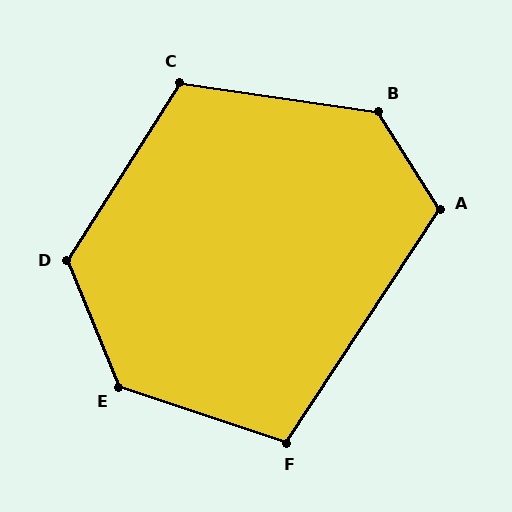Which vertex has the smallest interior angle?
F, at approximately 105 degrees.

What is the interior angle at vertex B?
Approximately 130 degrees (obtuse).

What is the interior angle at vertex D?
Approximately 125 degrees (obtuse).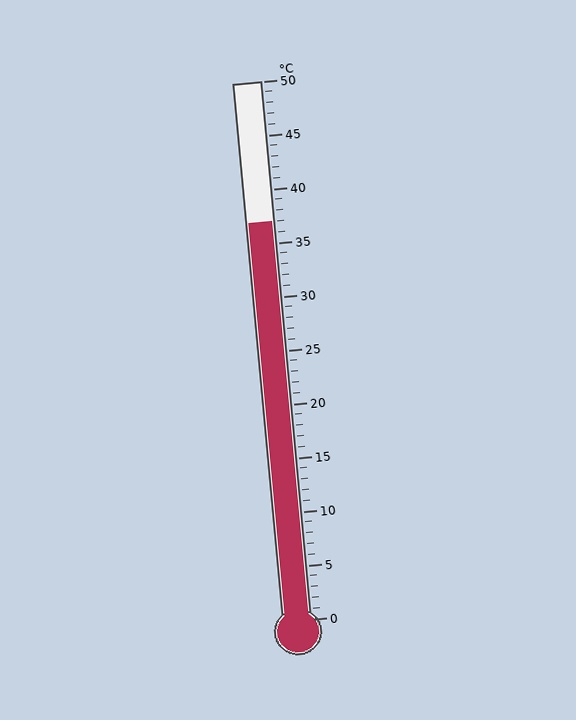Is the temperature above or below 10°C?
The temperature is above 10°C.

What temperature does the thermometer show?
The thermometer shows approximately 37°C.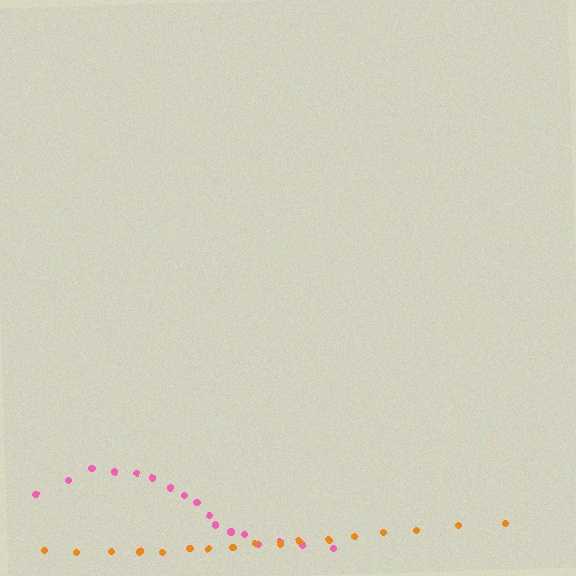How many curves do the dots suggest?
There are 2 distinct paths.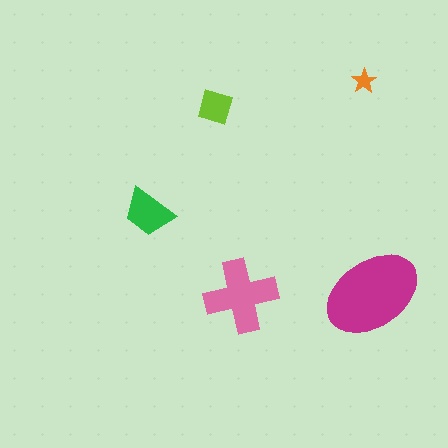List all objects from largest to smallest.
The magenta ellipse, the pink cross, the green trapezoid, the lime diamond, the orange star.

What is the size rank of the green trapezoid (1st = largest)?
3rd.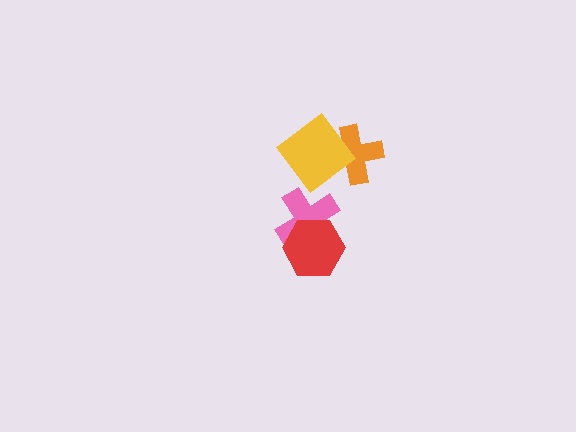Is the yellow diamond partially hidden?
No, no other shape covers it.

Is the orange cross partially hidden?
Yes, it is partially covered by another shape.